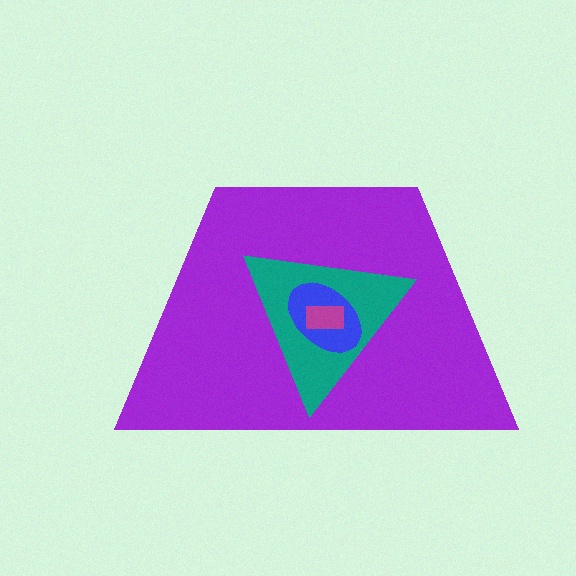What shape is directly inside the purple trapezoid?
The teal triangle.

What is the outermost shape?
The purple trapezoid.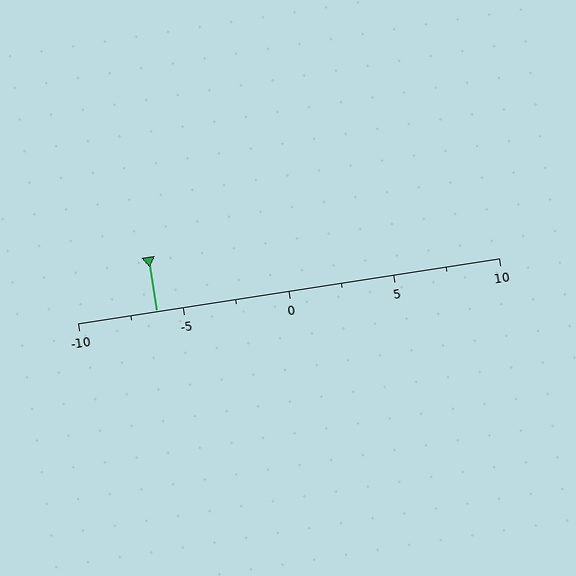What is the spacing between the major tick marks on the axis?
The major ticks are spaced 5 apart.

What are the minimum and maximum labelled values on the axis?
The axis runs from -10 to 10.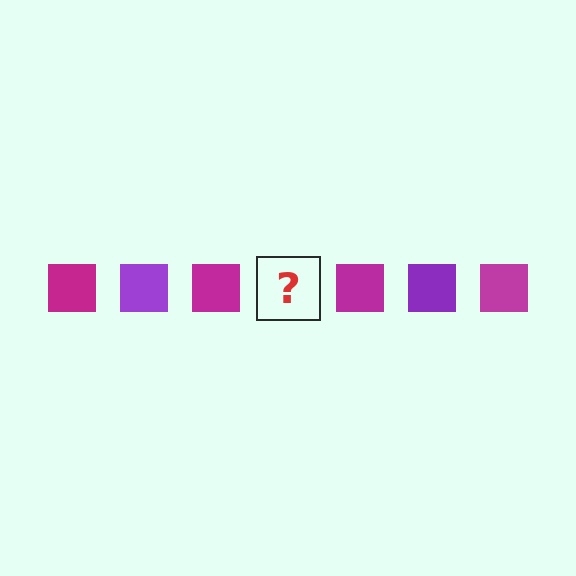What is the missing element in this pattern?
The missing element is a purple square.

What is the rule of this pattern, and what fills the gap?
The rule is that the pattern cycles through magenta, purple squares. The gap should be filled with a purple square.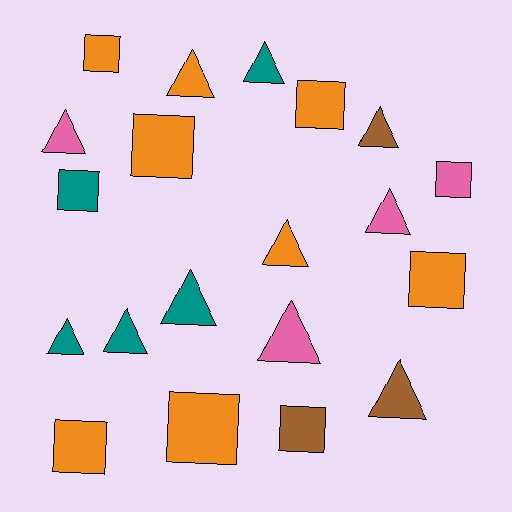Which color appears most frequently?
Orange, with 8 objects.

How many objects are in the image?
There are 20 objects.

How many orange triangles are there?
There are 2 orange triangles.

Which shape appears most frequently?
Triangle, with 11 objects.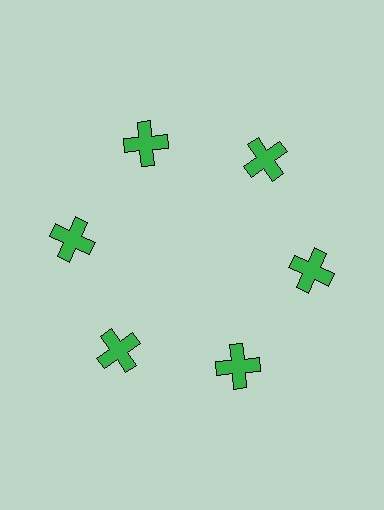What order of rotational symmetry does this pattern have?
This pattern has 6-fold rotational symmetry.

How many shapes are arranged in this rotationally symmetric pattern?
There are 6 shapes, arranged in 6 groups of 1.